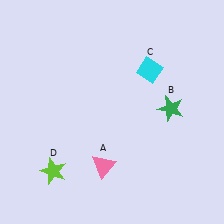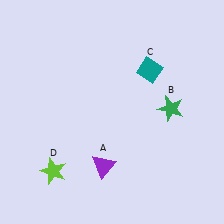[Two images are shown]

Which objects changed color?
A changed from pink to purple. C changed from cyan to teal.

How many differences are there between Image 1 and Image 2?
There are 2 differences between the two images.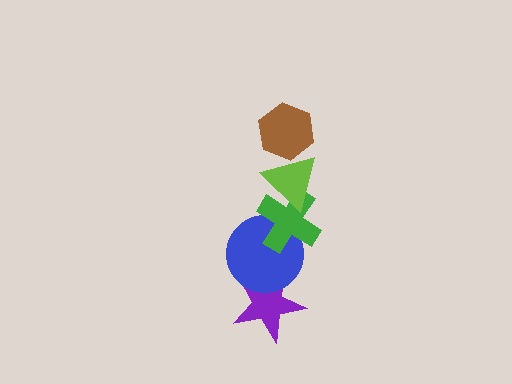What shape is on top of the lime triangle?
The brown hexagon is on top of the lime triangle.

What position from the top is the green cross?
The green cross is 3rd from the top.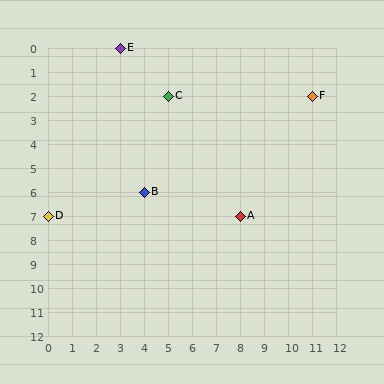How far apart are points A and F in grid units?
Points A and F are 3 columns and 5 rows apart (about 5.8 grid units diagonally).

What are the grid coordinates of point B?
Point B is at grid coordinates (4, 6).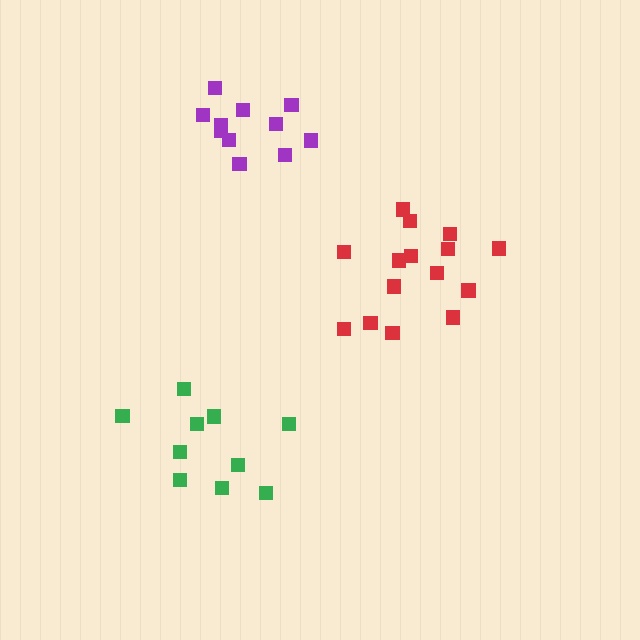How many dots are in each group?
Group 1: 15 dots, Group 2: 10 dots, Group 3: 11 dots (36 total).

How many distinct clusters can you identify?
There are 3 distinct clusters.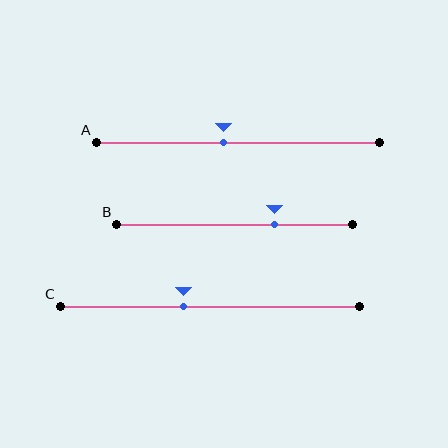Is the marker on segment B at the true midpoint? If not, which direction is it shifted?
No, the marker on segment B is shifted to the right by about 17% of the segment length.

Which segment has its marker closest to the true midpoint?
Segment A has its marker closest to the true midpoint.